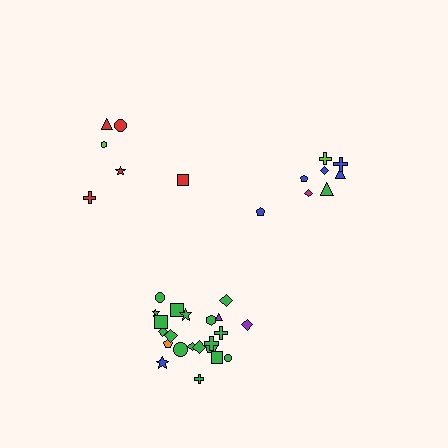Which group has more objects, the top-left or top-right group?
The top-right group.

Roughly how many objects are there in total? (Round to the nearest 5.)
Roughly 35 objects in total.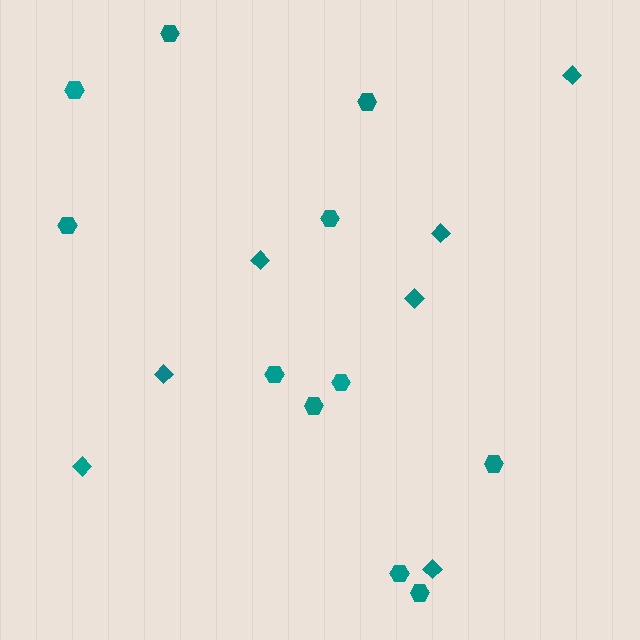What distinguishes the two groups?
There are 2 groups: one group of diamonds (7) and one group of hexagons (11).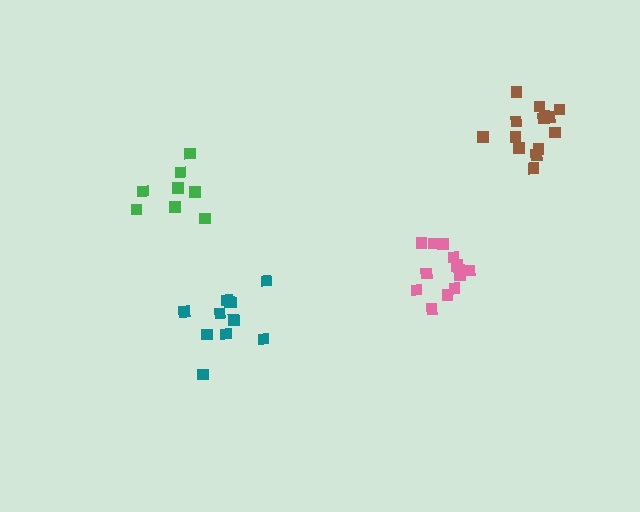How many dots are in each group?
Group 1: 11 dots, Group 2: 8 dots, Group 3: 13 dots, Group 4: 14 dots (46 total).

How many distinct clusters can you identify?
There are 4 distinct clusters.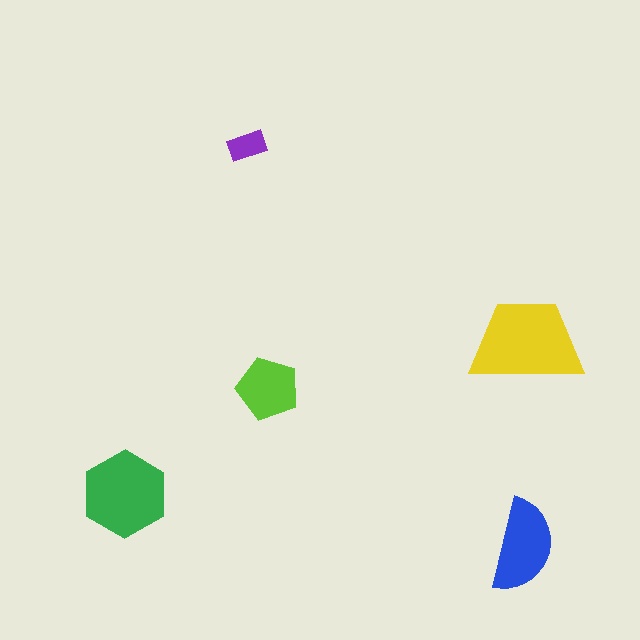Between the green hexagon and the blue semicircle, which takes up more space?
The green hexagon.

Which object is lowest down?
The blue semicircle is bottommost.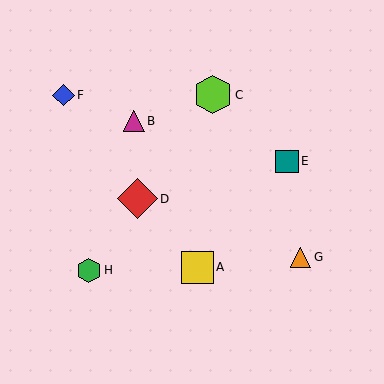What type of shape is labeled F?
Shape F is a blue diamond.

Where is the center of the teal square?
The center of the teal square is at (287, 161).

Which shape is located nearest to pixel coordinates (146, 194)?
The red diamond (labeled D) at (138, 199) is nearest to that location.